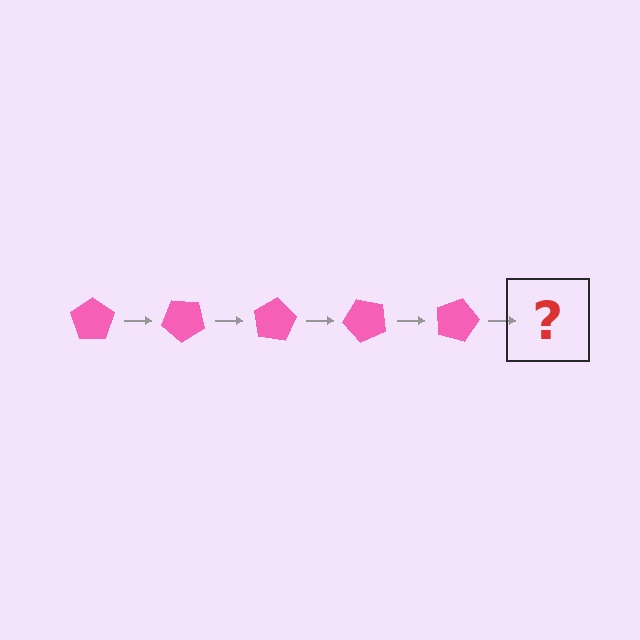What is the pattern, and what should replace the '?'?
The pattern is that the pentagon rotates 40 degrees each step. The '?' should be a pink pentagon rotated 200 degrees.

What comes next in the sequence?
The next element should be a pink pentagon rotated 200 degrees.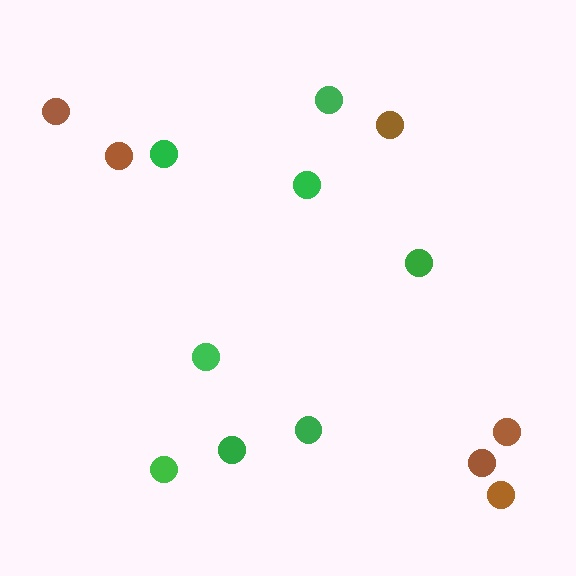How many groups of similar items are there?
There are 2 groups: one group of brown circles (6) and one group of green circles (8).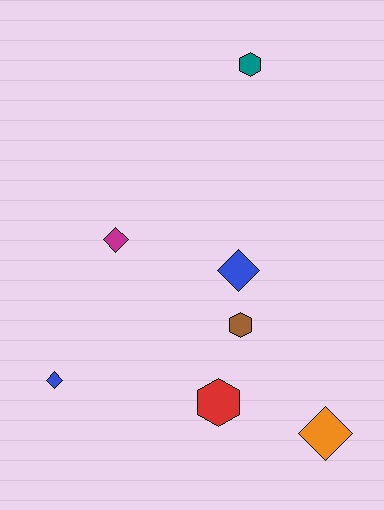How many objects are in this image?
There are 7 objects.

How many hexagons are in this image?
There are 3 hexagons.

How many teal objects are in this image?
There is 1 teal object.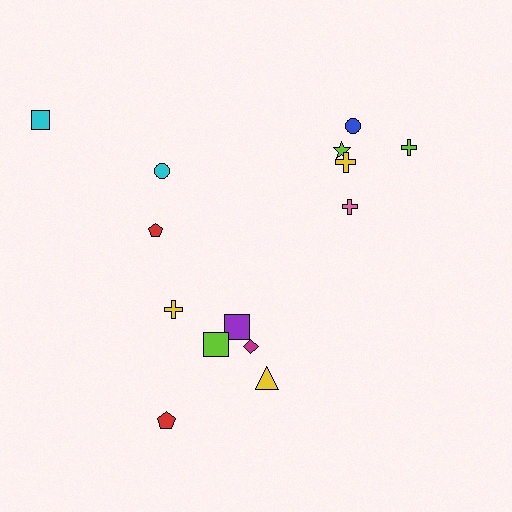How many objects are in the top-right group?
There are 5 objects.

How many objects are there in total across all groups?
There are 14 objects.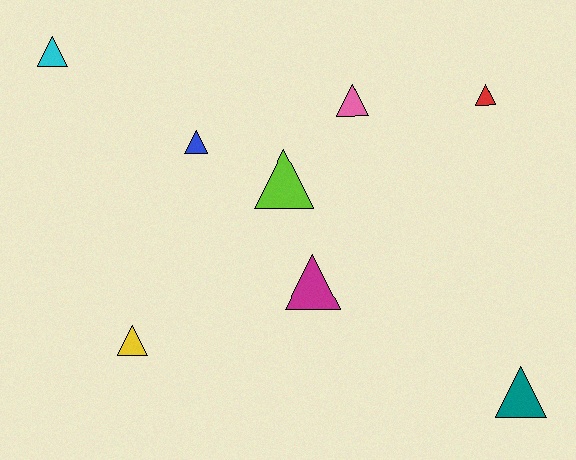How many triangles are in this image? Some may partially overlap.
There are 8 triangles.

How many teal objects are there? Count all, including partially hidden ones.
There is 1 teal object.